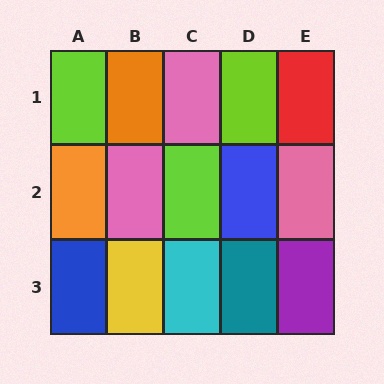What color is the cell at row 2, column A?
Orange.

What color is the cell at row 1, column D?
Lime.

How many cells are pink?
3 cells are pink.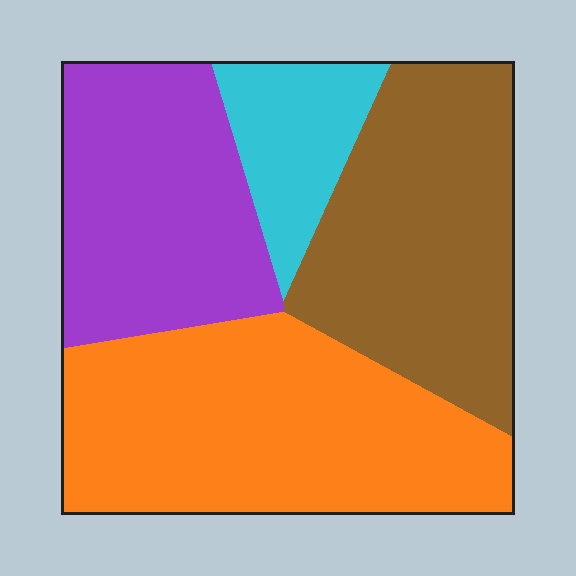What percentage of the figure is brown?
Brown takes up about one quarter (1/4) of the figure.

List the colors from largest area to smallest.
From largest to smallest: orange, brown, purple, cyan.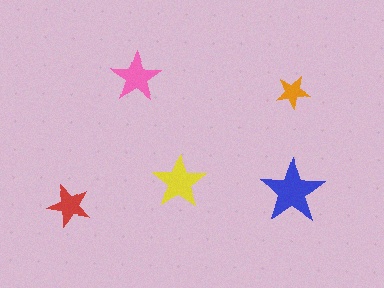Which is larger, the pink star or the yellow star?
The yellow one.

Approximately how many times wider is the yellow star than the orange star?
About 1.5 times wider.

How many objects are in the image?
There are 5 objects in the image.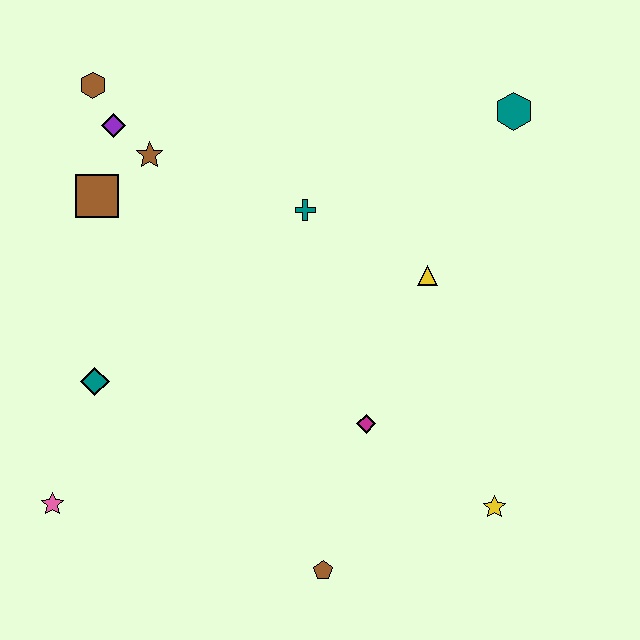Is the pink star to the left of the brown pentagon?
Yes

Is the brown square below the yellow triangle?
No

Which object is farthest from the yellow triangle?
The pink star is farthest from the yellow triangle.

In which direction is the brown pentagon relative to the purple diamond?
The brown pentagon is below the purple diamond.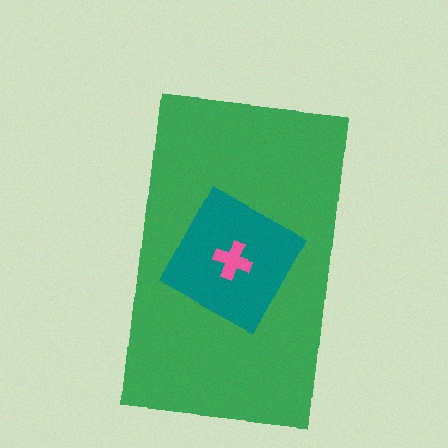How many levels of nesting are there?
3.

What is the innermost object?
The pink cross.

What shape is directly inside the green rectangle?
The teal diamond.